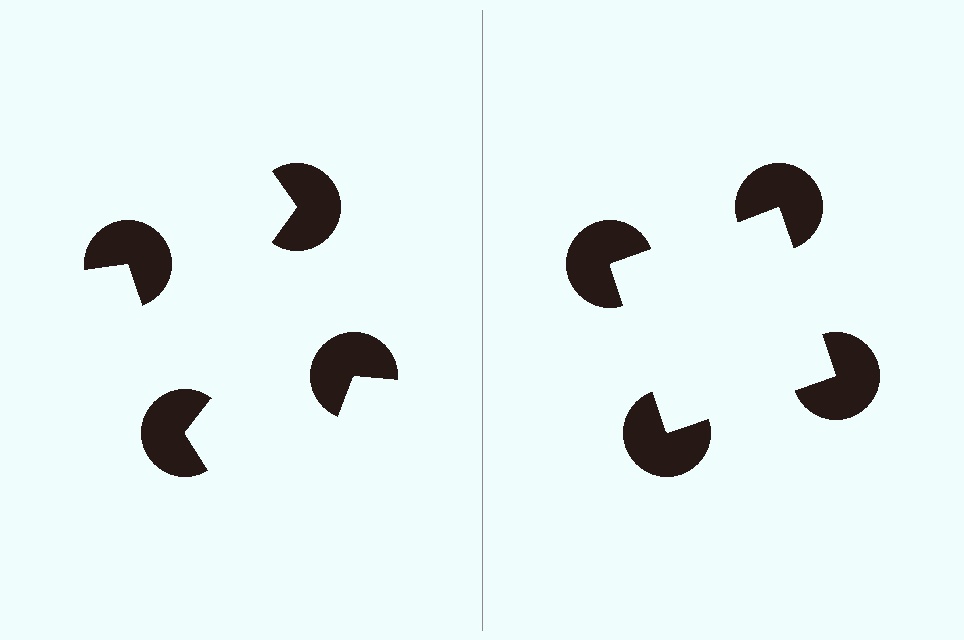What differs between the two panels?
The pac-man discs are positioned identically on both sides; only the wedge orientations differ. On the right they align to a square; on the left they are misaligned.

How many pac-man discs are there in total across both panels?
8 — 4 on each side.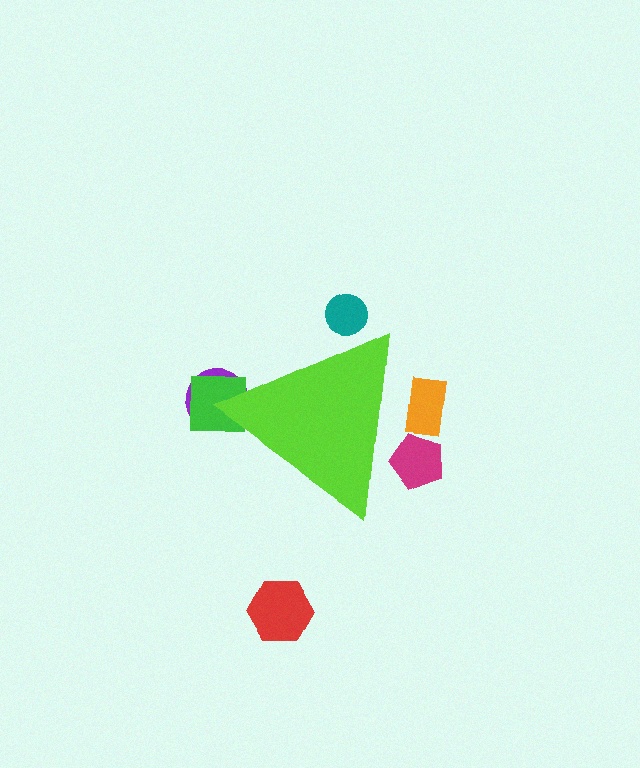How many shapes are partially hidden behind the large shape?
5 shapes are partially hidden.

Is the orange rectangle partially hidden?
Yes, the orange rectangle is partially hidden behind the lime triangle.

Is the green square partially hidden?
Yes, the green square is partially hidden behind the lime triangle.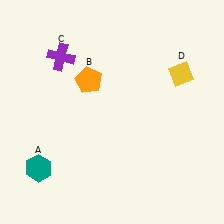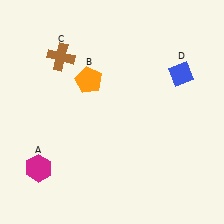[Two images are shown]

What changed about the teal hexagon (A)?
In Image 1, A is teal. In Image 2, it changed to magenta.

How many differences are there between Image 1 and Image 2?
There are 3 differences between the two images.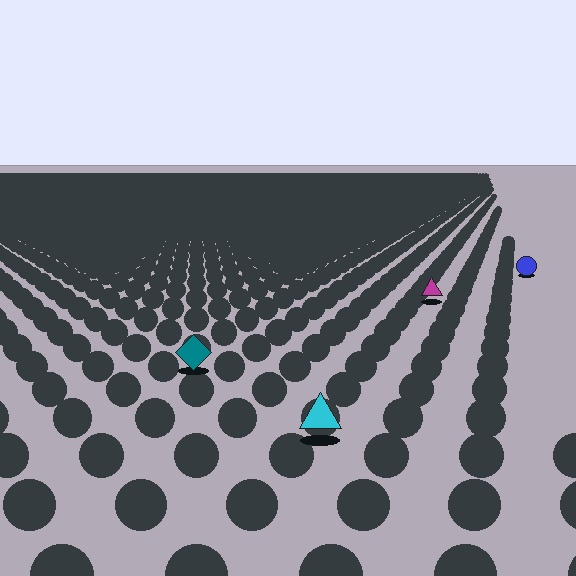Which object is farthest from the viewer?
The blue circle is farthest from the viewer. It appears smaller and the ground texture around it is denser.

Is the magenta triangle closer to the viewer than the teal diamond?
No. The teal diamond is closer — you can tell from the texture gradient: the ground texture is coarser near it.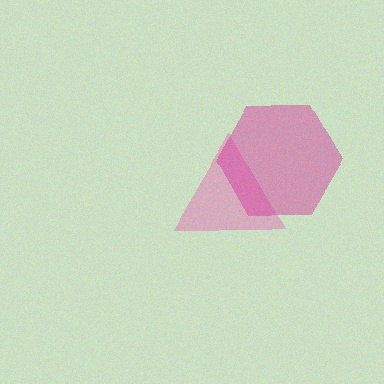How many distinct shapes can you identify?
There are 2 distinct shapes: a pink triangle, a magenta hexagon.